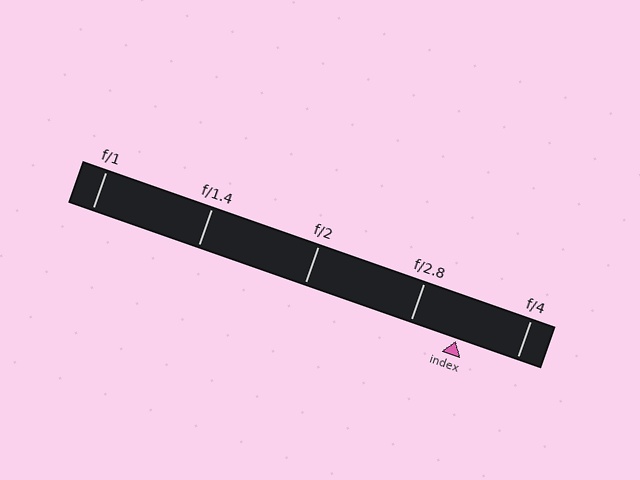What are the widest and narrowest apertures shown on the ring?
The widest aperture shown is f/1 and the narrowest is f/4.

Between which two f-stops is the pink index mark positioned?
The index mark is between f/2.8 and f/4.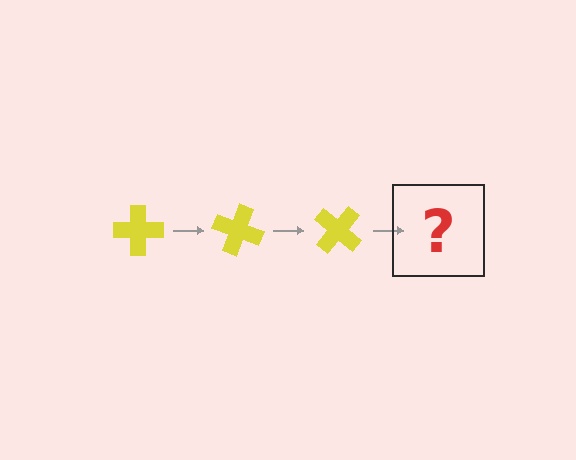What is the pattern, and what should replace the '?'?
The pattern is that the cross rotates 20 degrees each step. The '?' should be a yellow cross rotated 60 degrees.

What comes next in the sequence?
The next element should be a yellow cross rotated 60 degrees.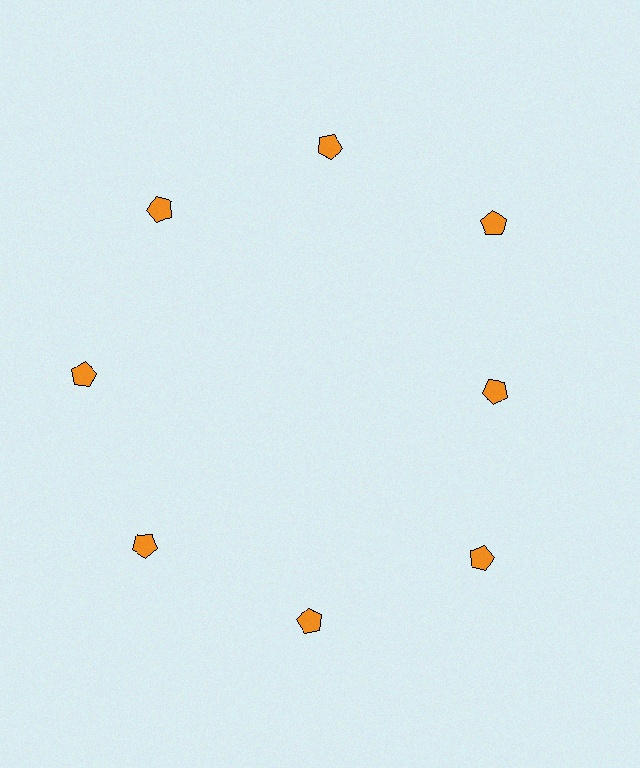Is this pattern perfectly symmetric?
No. The 8 orange pentagons are arranged in a ring, but one element near the 3 o'clock position is pulled inward toward the center, breaking the 8-fold rotational symmetry.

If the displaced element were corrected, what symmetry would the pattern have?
It would have 8-fold rotational symmetry — the pattern would map onto itself every 45 degrees.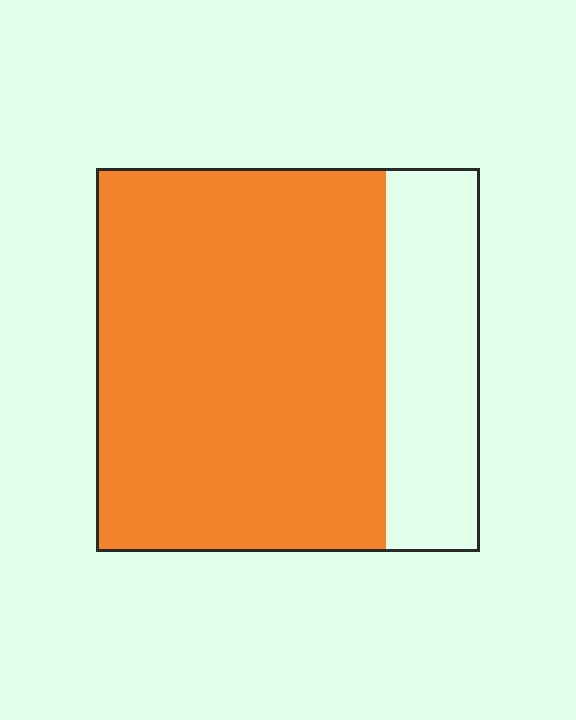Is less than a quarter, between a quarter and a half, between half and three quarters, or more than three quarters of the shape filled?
More than three quarters.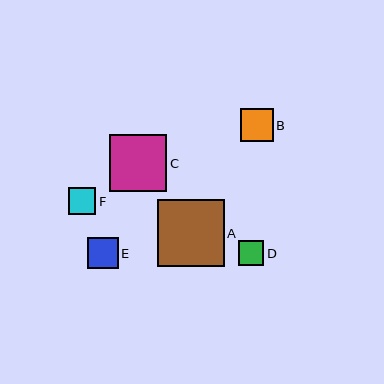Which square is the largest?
Square A is the largest with a size of approximately 67 pixels.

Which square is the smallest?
Square D is the smallest with a size of approximately 25 pixels.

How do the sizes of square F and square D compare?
Square F and square D are approximately the same size.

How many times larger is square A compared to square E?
Square A is approximately 2.2 times the size of square E.